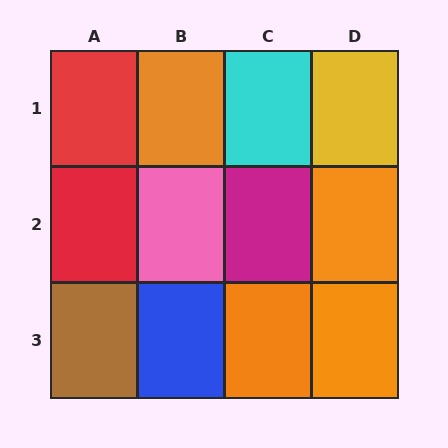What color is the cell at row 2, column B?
Pink.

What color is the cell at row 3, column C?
Orange.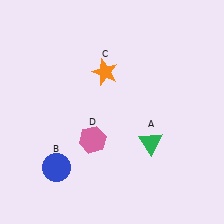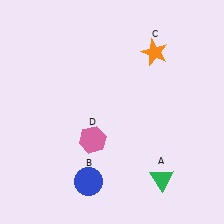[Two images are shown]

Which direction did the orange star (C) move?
The orange star (C) moved right.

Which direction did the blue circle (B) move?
The blue circle (B) moved right.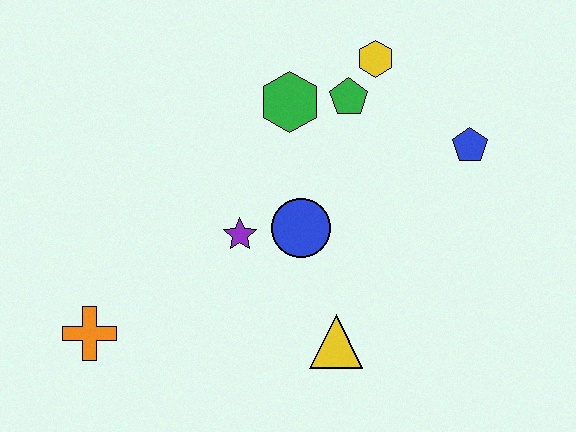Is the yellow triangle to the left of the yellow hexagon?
Yes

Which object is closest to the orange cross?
The purple star is closest to the orange cross.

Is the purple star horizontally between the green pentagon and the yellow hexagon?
No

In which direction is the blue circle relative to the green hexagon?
The blue circle is below the green hexagon.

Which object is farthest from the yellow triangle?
The yellow hexagon is farthest from the yellow triangle.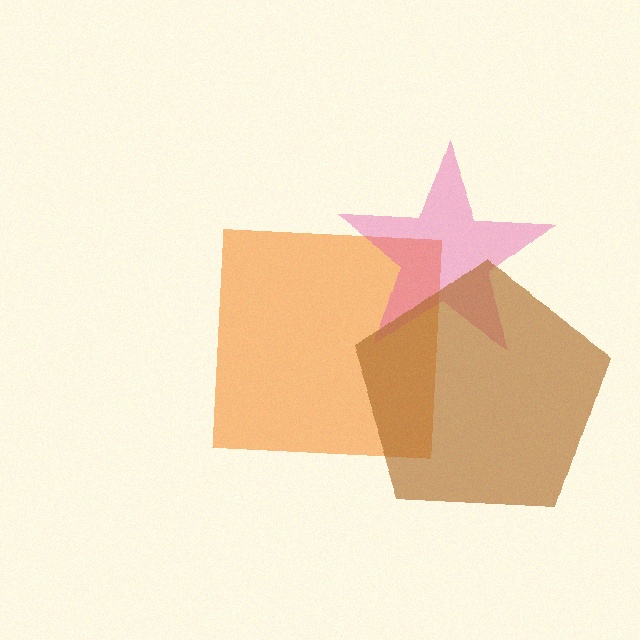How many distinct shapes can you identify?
There are 3 distinct shapes: an orange square, a pink star, a brown pentagon.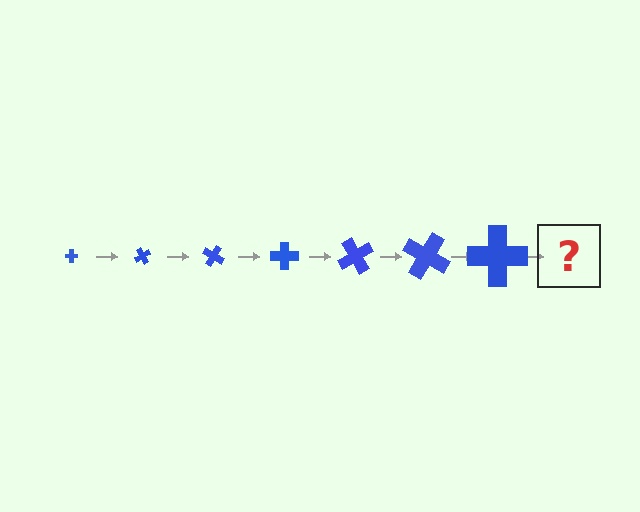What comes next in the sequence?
The next element should be a cross, larger than the previous one and rotated 420 degrees from the start.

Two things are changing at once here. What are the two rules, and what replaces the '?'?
The two rules are that the cross grows larger each step and it rotates 60 degrees each step. The '?' should be a cross, larger than the previous one and rotated 420 degrees from the start.